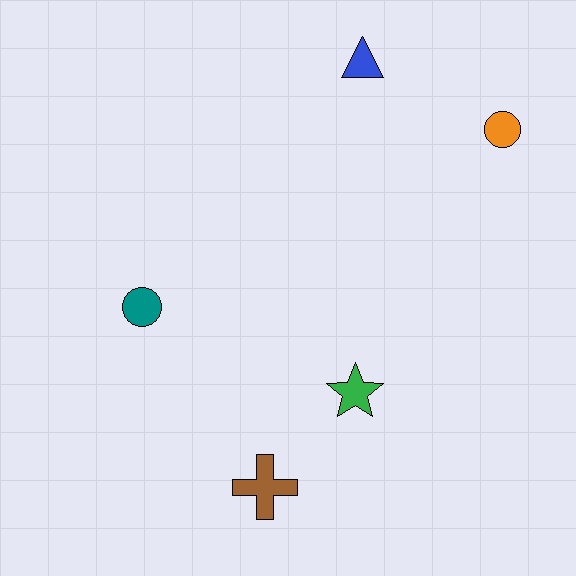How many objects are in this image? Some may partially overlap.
There are 5 objects.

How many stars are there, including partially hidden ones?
There is 1 star.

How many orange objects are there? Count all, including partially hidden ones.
There is 1 orange object.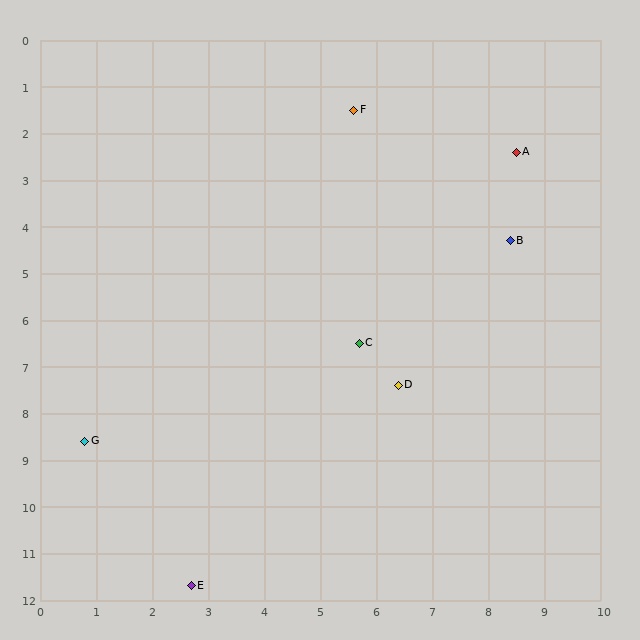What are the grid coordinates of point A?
Point A is at approximately (8.5, 2.4).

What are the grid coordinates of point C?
Point C is at approximately (5.7, 6.5).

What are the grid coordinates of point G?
Point G is at approximately (0.8, 8.6).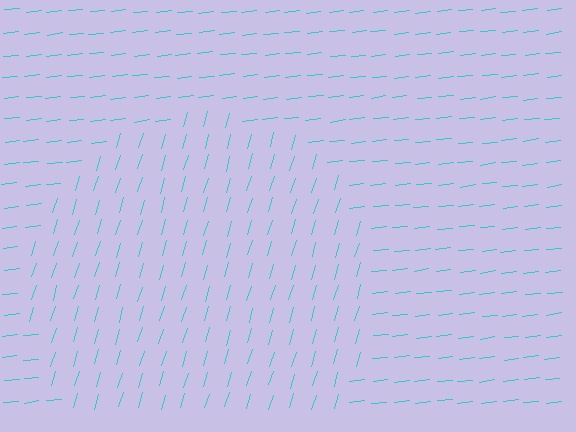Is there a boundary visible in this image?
Yes, there is a texture boundary formed by a change in line orientation.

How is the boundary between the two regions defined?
The boundary is defined purely by a change in line orientation (approximately 67 degrees difference). All lines are the same color and thickness.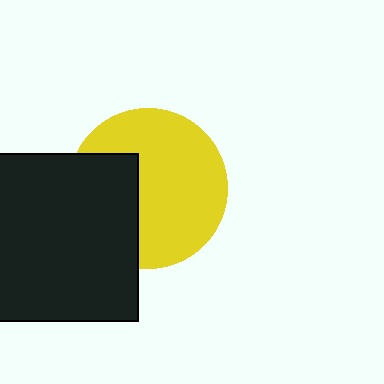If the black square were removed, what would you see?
You would see the complete yellow circle.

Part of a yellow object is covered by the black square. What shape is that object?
It is a circle.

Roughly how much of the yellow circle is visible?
Most of it is visible (roughly 66%).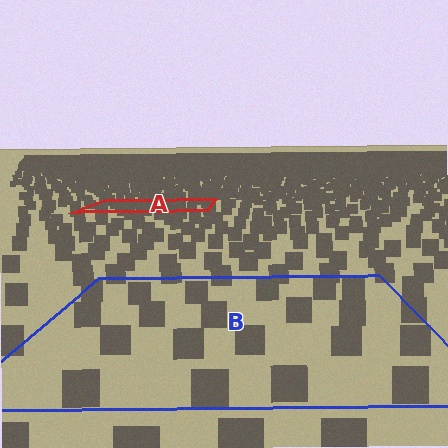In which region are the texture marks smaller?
The texture marks are smaller in region A, because it is farther away.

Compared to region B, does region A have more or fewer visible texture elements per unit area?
Region A has more texture elements per unit area — they are packed more densely because it is farther away.